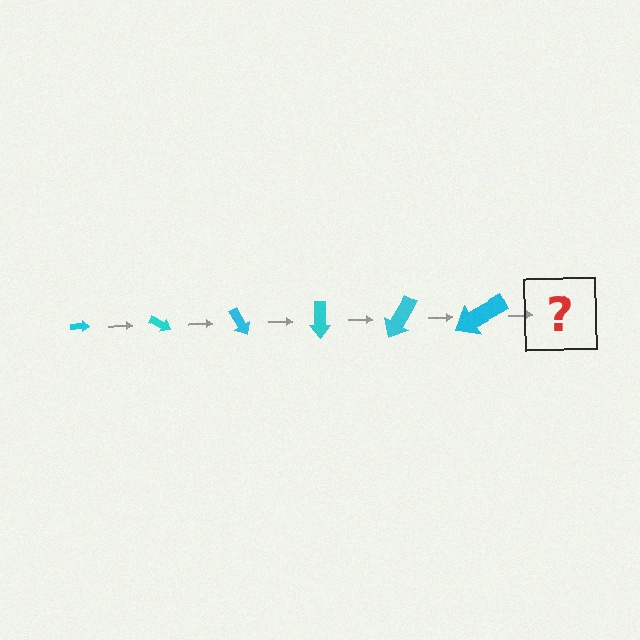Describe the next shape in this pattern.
It should be an arrow, larger than the previous one and rotated 180 degrees from the start.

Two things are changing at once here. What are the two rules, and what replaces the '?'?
The two rules are that the arrow grows larger each step and it rotates 30 degrees each step. The '?' should be an arrow, larger than the previous one and rotated 180 degrees from the start.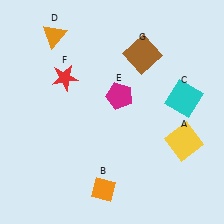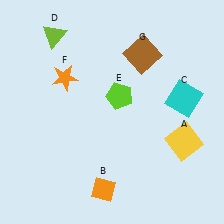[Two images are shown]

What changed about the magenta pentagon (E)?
In Image 1, E is magenta. In Image 2, it changed to lime.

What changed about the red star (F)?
In Image 1, F is red. In Image 2, it changed to orange.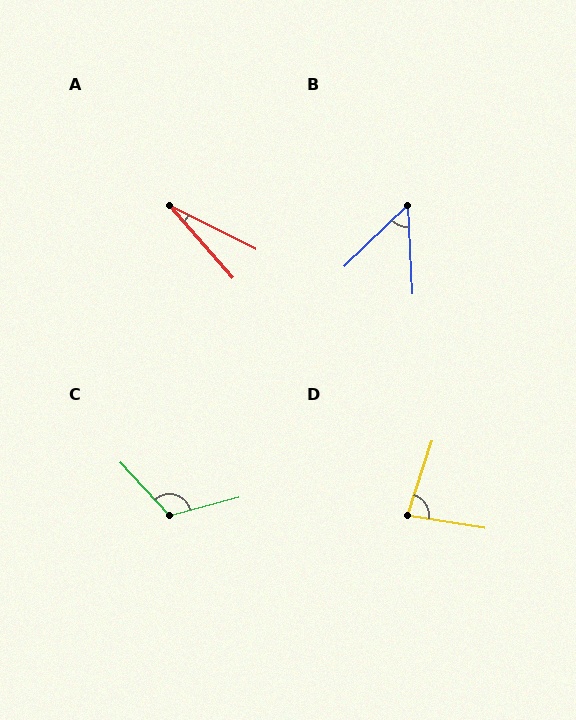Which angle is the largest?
C, at approximately 118 degrees.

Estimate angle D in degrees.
Approximately 81 degrees.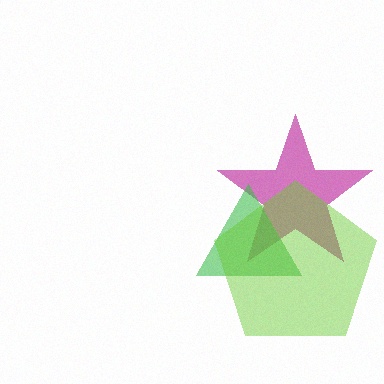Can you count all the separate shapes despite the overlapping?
Yes, there are 3 separate shapes.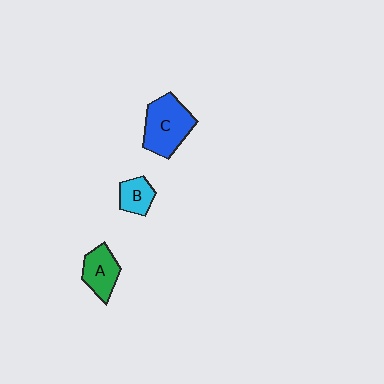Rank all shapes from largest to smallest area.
From largest to smallest: C (blue), A (green), B (cyan).